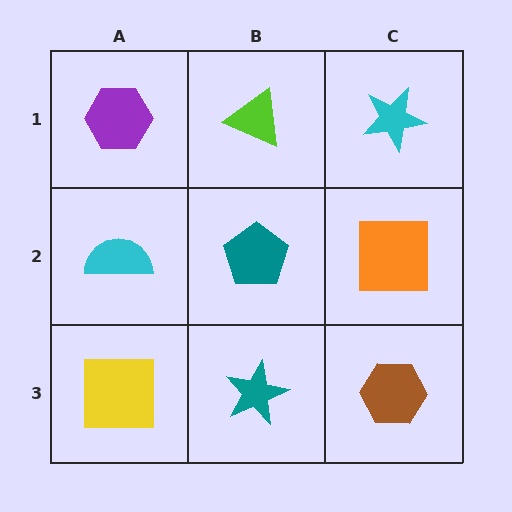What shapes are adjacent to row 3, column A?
A cyan semicircle (row 2, column A), a teal star (row 3, column B).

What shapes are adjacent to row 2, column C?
A cyan star (row 1, column C), a brown hexagon (row 3, column C), a teal pentagon (row 2, column B).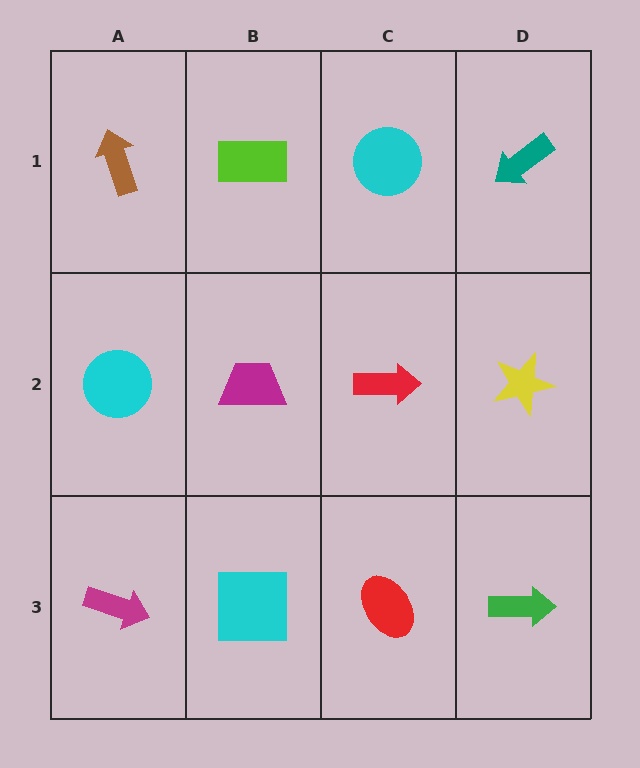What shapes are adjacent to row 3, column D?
A yellow star (row 2, column D), a red ellipse (row 3, column C).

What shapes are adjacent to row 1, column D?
A yellow star (row 2, column D), a cyan circle (row 1, column C).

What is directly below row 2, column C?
A red ellipse.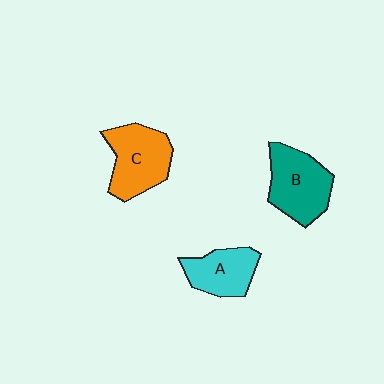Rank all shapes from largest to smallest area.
From largest to smallest: B (teal), C (orange), A (cyan).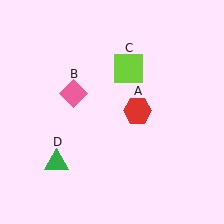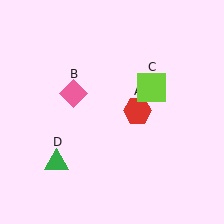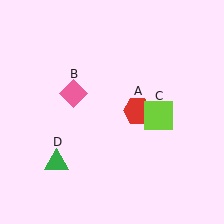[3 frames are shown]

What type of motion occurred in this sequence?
The lime square (object C) rotated clockwise around the center of the scene.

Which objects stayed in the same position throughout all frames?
Red hexagon (object A) and pink diamond (object B) and green triangle (object D) remained stationary.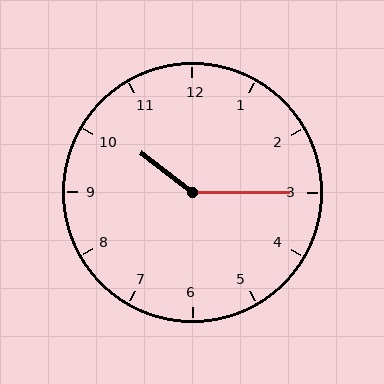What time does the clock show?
10:15.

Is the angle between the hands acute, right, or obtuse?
It is obtuse.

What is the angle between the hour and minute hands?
Approximately 142 degrees.